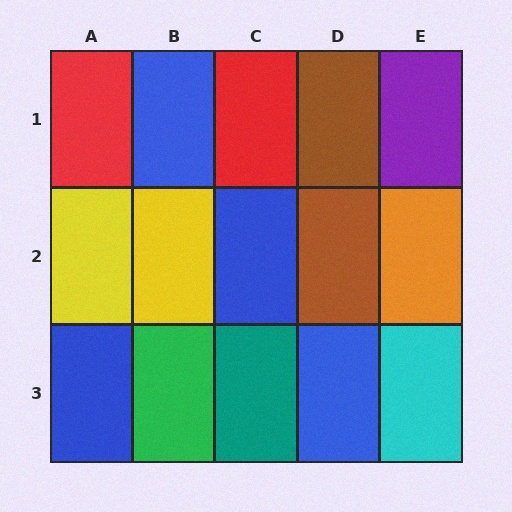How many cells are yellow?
2 cells are yellow.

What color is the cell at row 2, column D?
Brown.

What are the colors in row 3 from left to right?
Blue, green, teal, blue, cyan.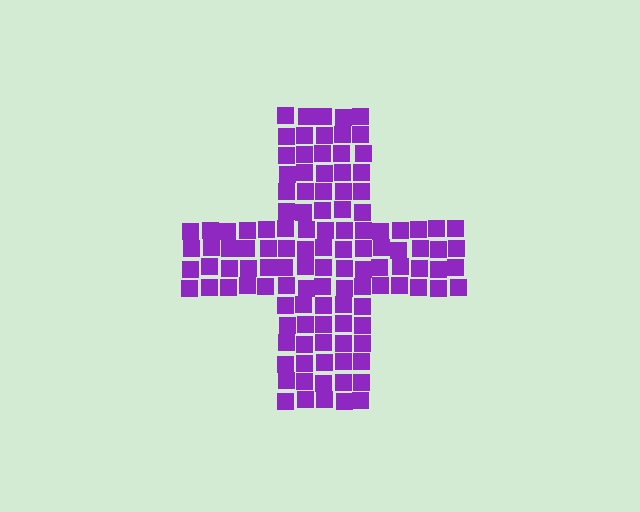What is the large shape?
The large shape is a cross.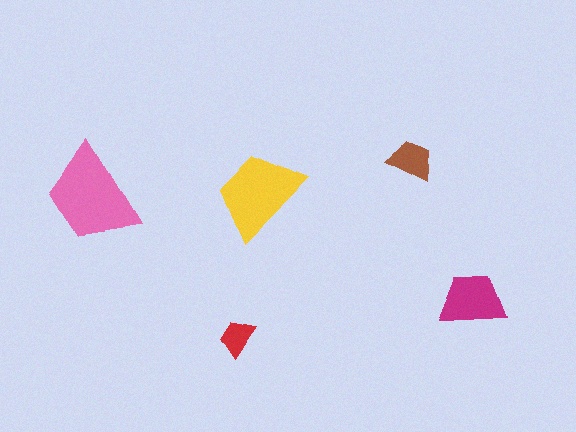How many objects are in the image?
There are 5 objects in the image.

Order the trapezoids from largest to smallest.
the pink one, the yellow one, the magenta one, the brown one, the red one.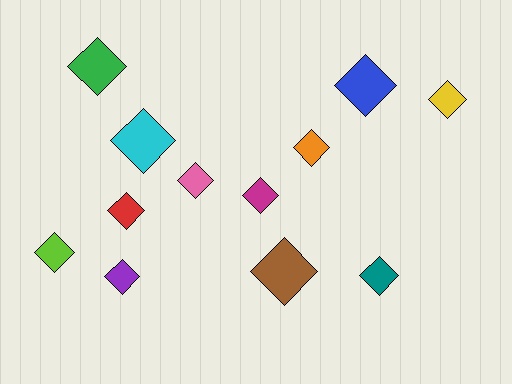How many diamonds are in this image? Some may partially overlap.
There are 12 diamonds.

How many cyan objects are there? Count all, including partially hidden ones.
There is 1 cyan object.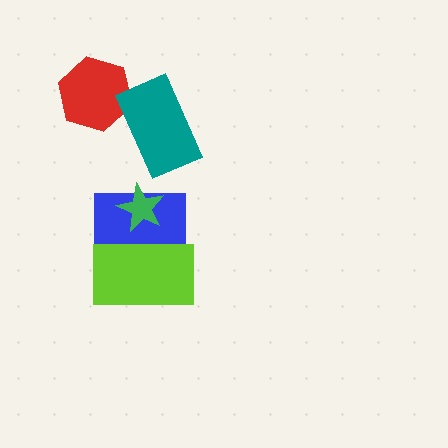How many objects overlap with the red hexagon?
1 object overlaps with the red hexagon.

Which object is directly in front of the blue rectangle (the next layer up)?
The green star is directly in front of the blue rectangle.